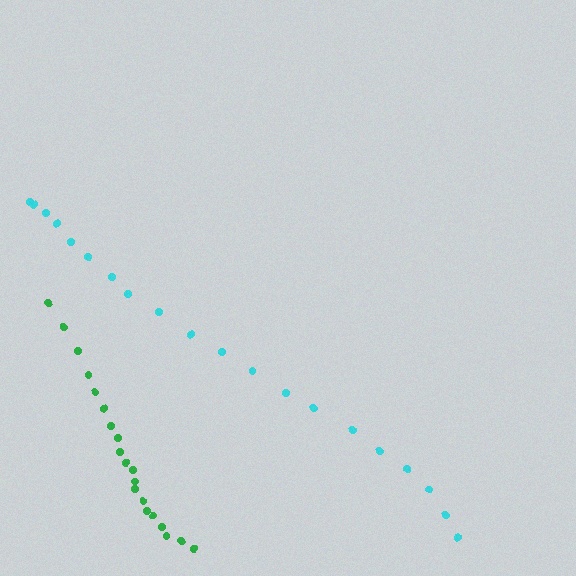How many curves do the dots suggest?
There are 2 distinct paths.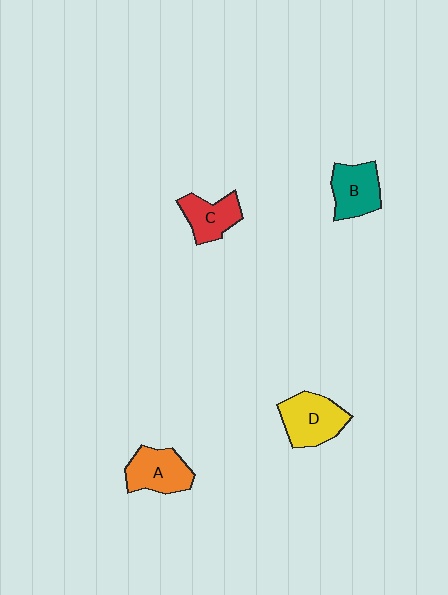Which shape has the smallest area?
Shape C (red).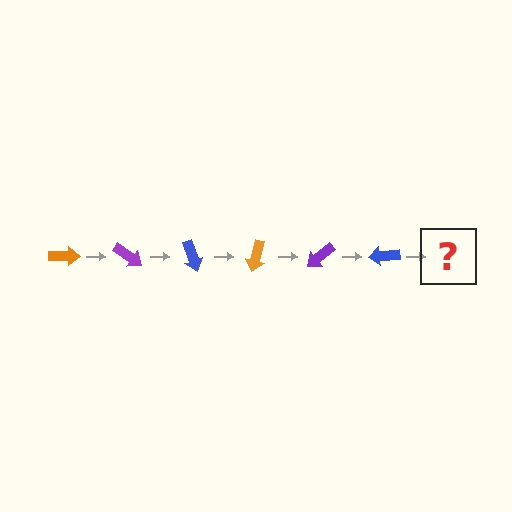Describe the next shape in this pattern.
It should be an orange arrow, rotated 210 degrees from the start.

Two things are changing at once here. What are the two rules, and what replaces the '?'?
The two rules are that it rotates 35 degrees each step and the color cycles through orange, purple, and blue. The '?' should be an orange arrow, rotated 210 degrees from the start.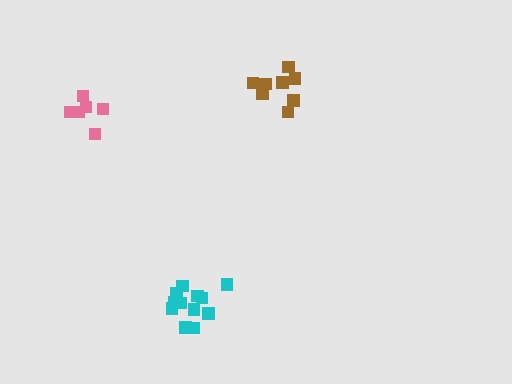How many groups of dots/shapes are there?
There are 3 groups.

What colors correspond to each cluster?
The clusters are colored: brown, cyan, pink.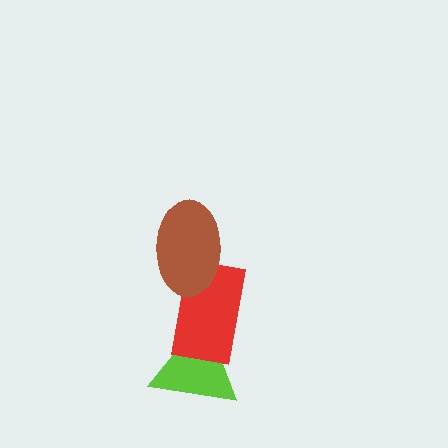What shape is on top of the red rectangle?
The brown ellipse is on top of the red rectangle.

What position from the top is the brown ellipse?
The brown ellipse is 1st from the top.